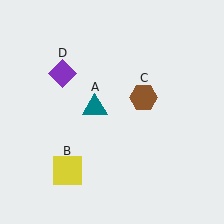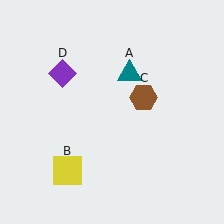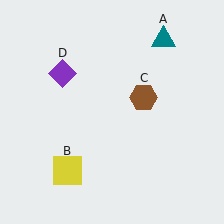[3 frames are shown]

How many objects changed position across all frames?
1 object changed position: teal triangle (object A).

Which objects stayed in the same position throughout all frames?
Yellow square (object B) and brown hexagon (object C) and purple diamond (object D) remained stationary.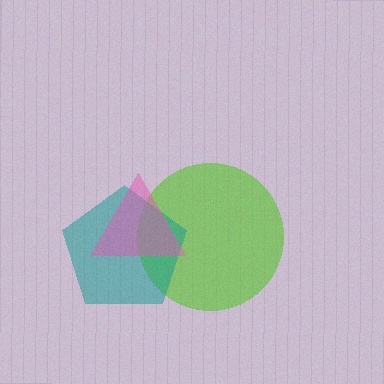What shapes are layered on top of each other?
The layered shapes are: a lime circle, a teal pentagon, a pink triangle.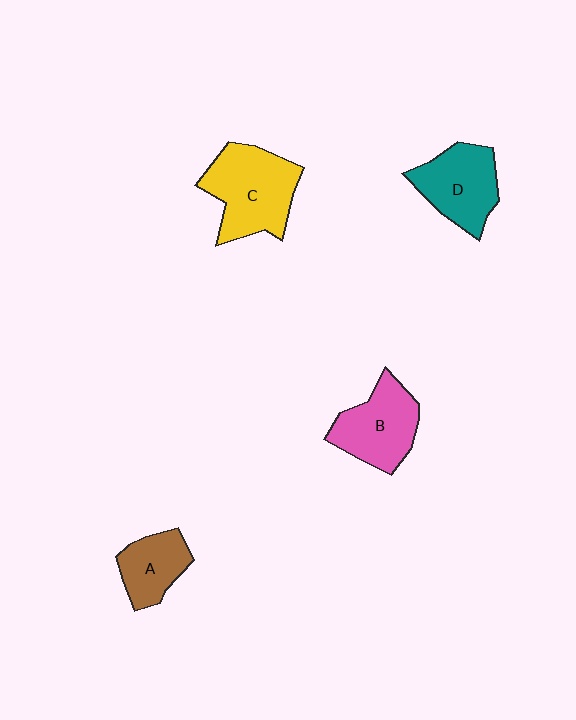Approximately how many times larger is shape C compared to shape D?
Approximately 1.3 times.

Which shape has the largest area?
Shape C (yellow).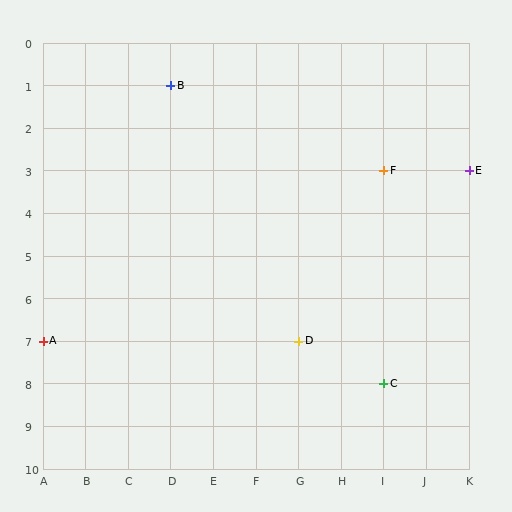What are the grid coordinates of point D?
Point D is at grid coordinates (G, 7).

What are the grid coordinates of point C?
Point C is at grid coordinates (I, 8).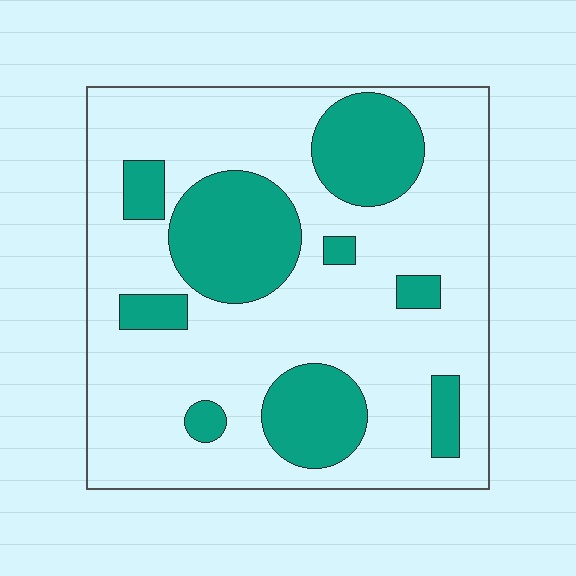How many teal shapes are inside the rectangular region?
9.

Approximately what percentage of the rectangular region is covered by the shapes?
Approximately 25%.